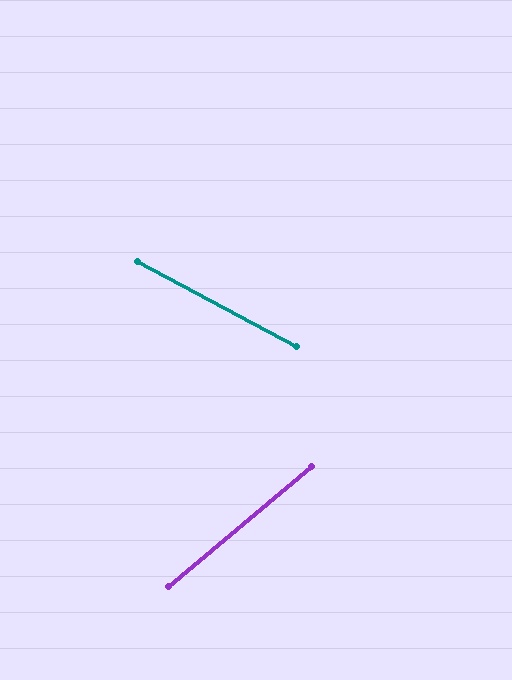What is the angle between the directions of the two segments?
Approximately 68 degrees.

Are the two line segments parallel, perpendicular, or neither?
Neither parallel nor perpendicular — they differ by about 68°.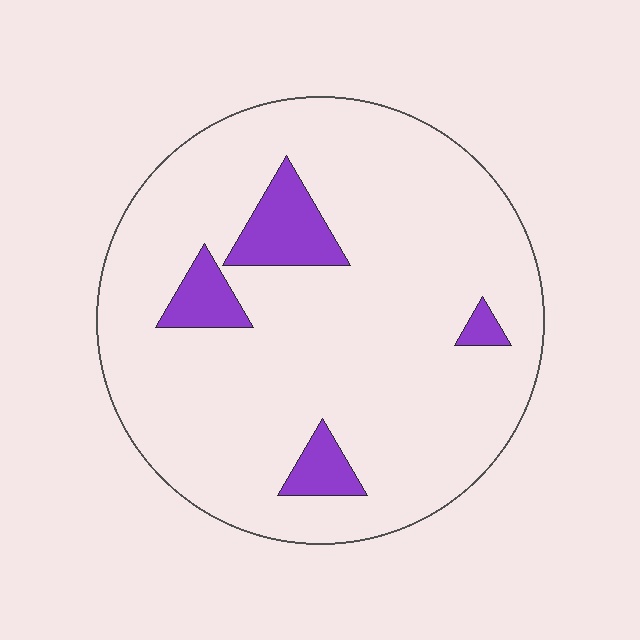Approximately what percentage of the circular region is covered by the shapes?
Approximately 10%.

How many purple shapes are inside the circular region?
4.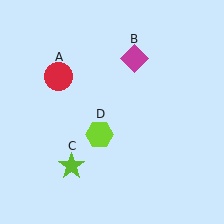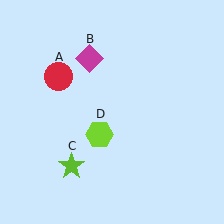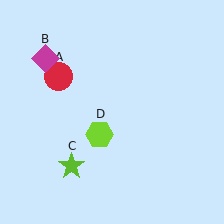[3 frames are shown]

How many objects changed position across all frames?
1 object changed position: magenta diamond (object B).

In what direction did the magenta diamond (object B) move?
The magenta diamond (object B) moved left.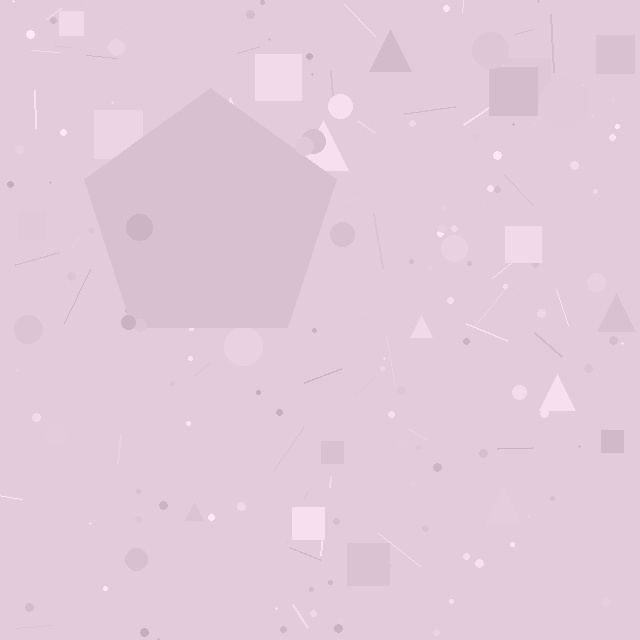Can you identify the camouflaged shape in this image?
The camouflaged shape is a pentagon.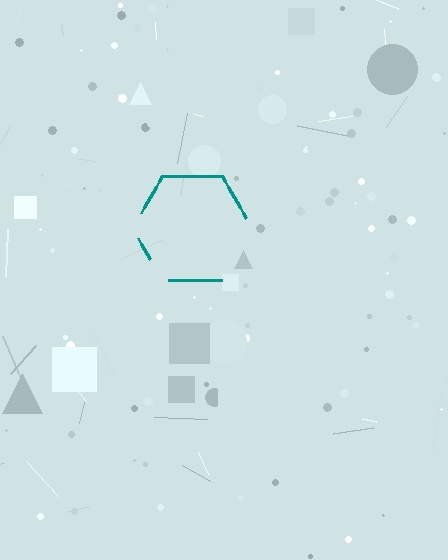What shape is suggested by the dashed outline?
The dashed outline suggests a hexagon.